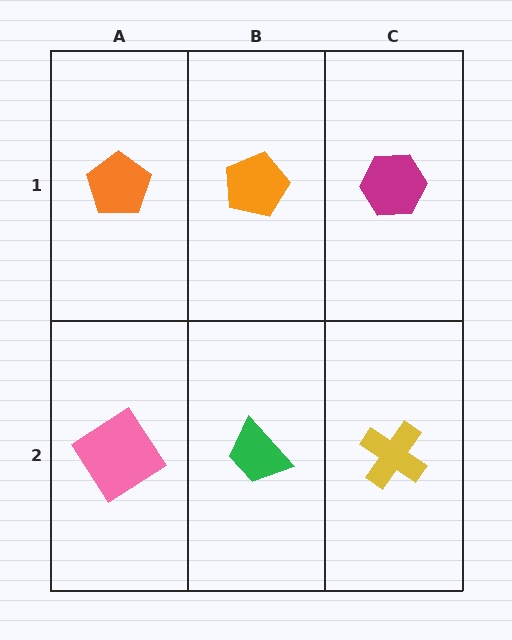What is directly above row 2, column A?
An orange pentagon.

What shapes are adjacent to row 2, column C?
A magenta hexagon (row 1, column C), a green trapezoid (row 2, column B).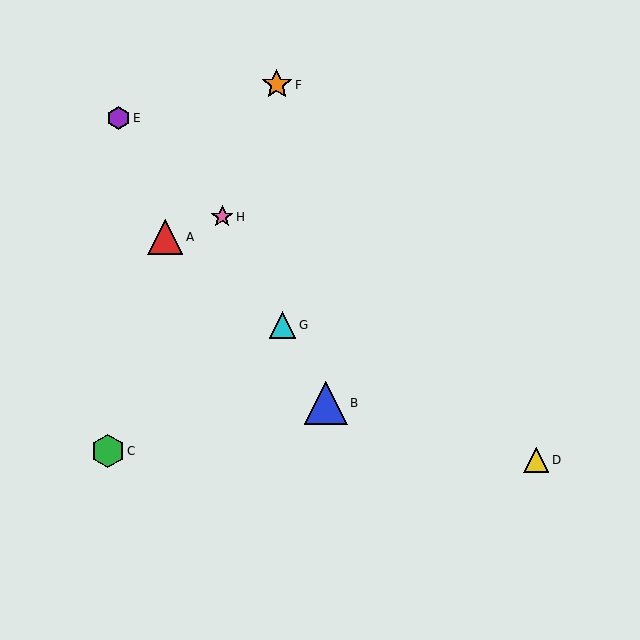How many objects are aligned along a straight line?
3 objects (B, G, H) are aligned along a straight line.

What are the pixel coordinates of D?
Object D is at (536, 460).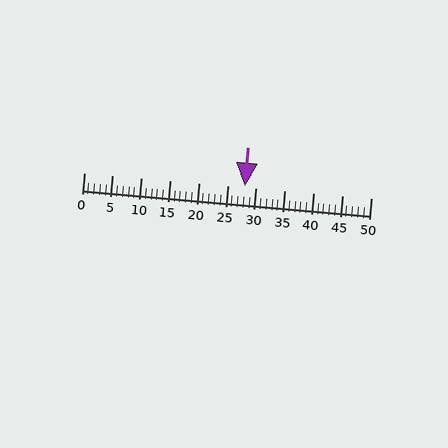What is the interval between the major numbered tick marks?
The major tick marks are spaced 5 units apart.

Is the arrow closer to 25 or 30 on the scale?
The arrow is closer to 30.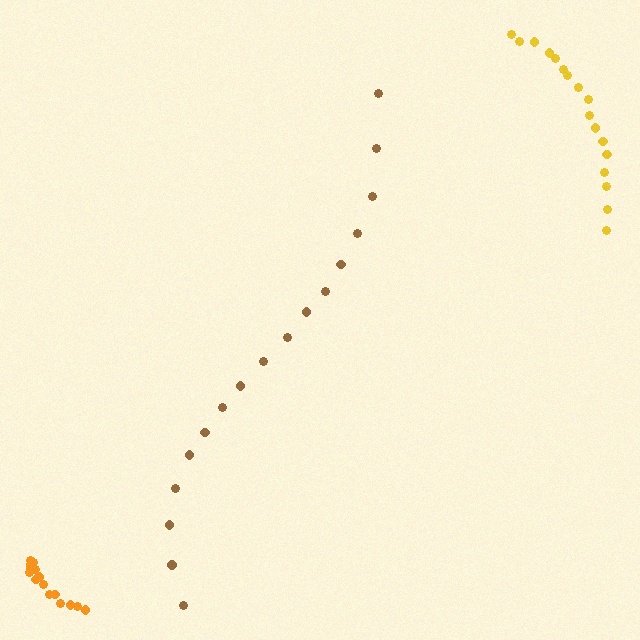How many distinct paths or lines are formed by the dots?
There are 3 distinct paths.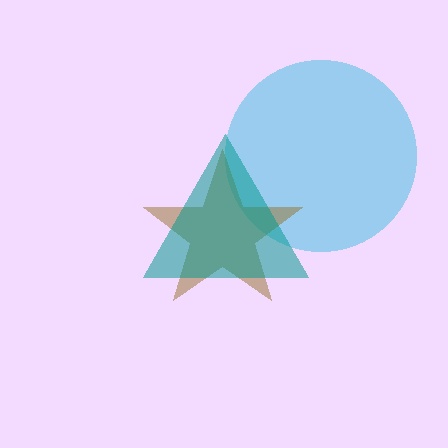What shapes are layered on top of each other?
The layered shapes are: a cyan circle, a brown star, a teal triangle.